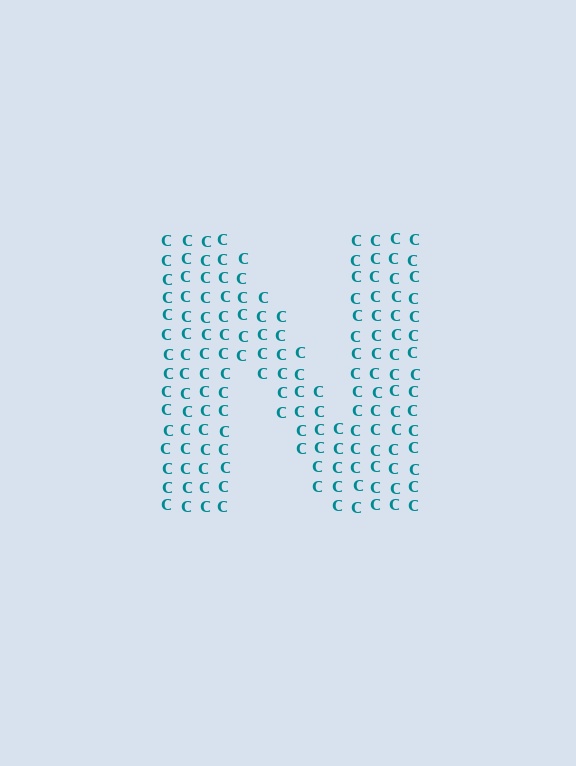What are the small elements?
The small elements are letter C's.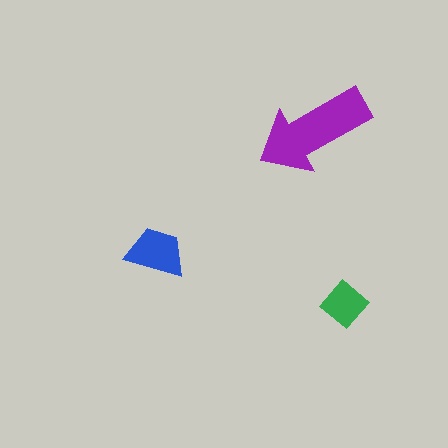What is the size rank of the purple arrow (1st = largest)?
1st.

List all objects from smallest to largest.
The green diamond, the blue trapezoid, the purple arrow.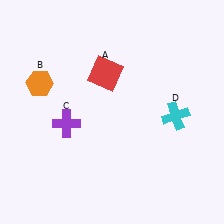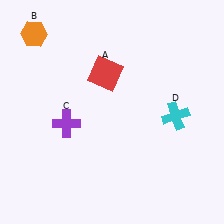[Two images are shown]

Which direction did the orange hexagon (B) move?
The orange hexagon (B) moved up.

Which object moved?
The orange hexagon (B) moved up.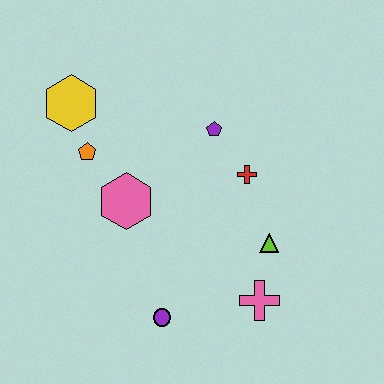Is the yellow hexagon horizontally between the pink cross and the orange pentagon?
No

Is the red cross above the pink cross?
Yes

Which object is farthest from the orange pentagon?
The pink cross is farthest from the orange pentagon.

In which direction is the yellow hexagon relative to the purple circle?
The yellow hexagon is above the purple circle.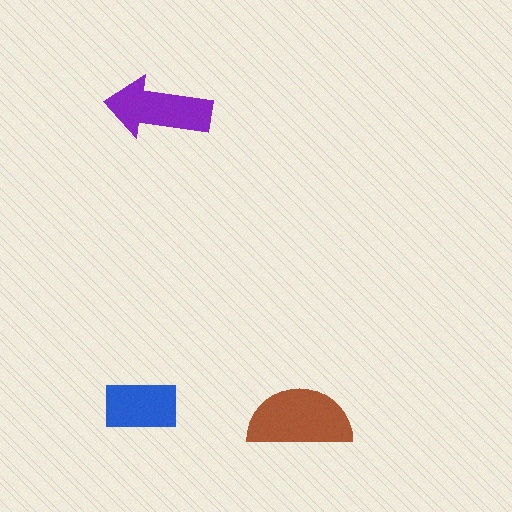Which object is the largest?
The brown semicircle.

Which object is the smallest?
The blue rectangle.